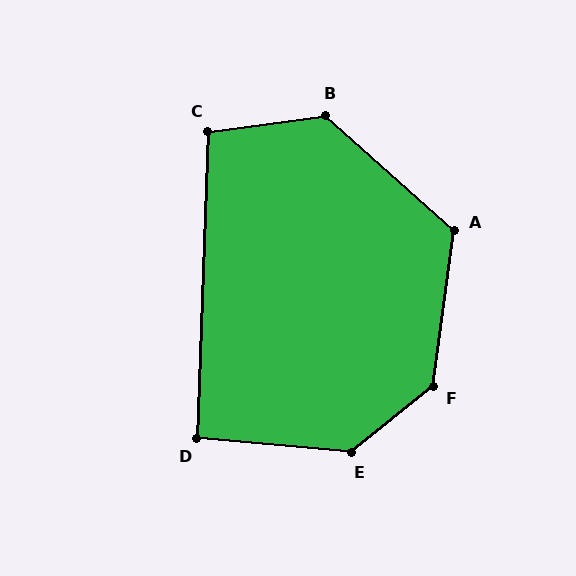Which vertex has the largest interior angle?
E, at approximately 136 degrees.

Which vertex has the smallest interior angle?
D, at approximately 93 degrees.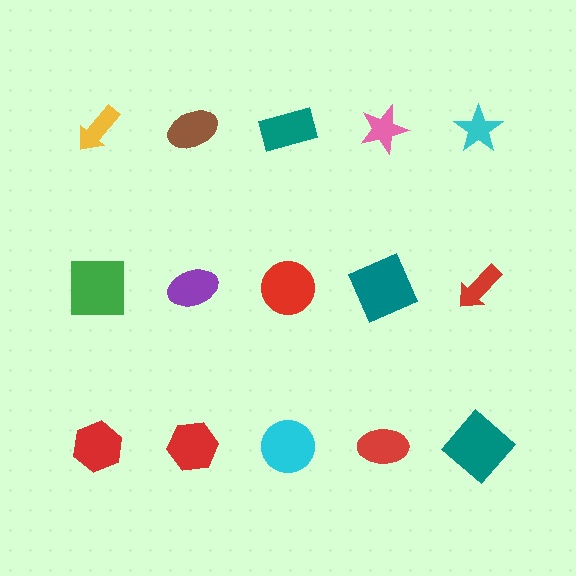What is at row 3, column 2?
A red hexagon.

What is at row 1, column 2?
A brown ellipse.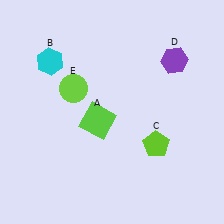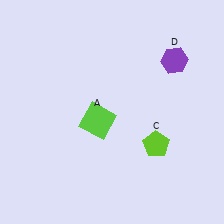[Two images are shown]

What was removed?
The lime circle (E), the cyan hexagon (B) were removed in Image 2.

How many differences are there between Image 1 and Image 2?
There are 2 differences between the two images.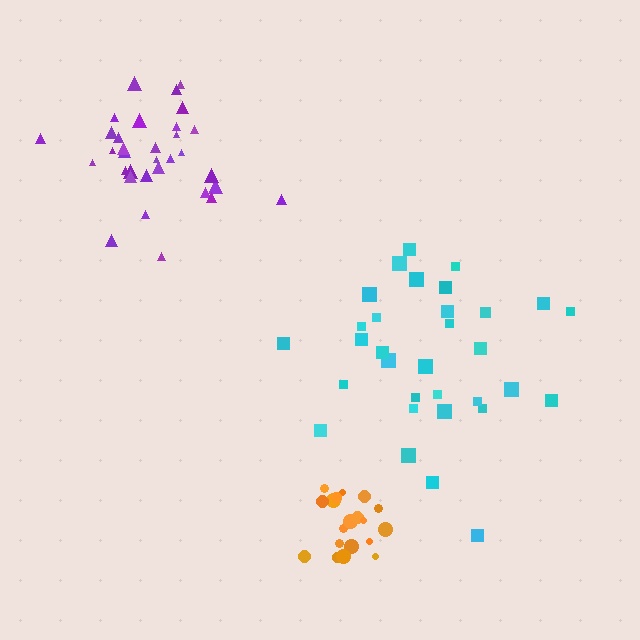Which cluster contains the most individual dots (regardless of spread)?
Purple (34).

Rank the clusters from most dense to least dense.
orange, purple, cyan.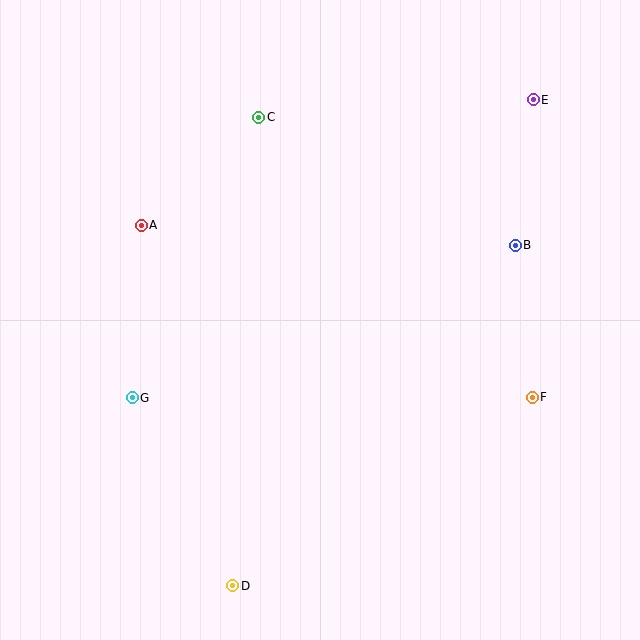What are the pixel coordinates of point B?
Point B is at (515, 245).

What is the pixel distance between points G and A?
The distance between G and A is 172 pixels.